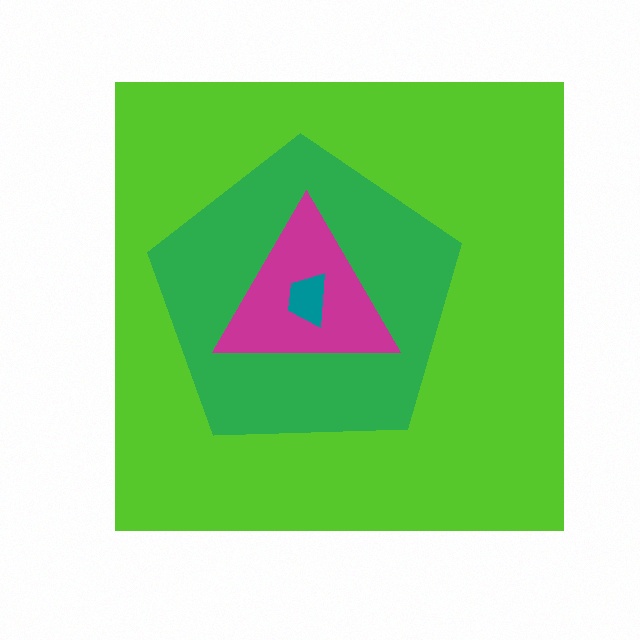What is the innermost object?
The teal trapezoid.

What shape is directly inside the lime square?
The green pentagon.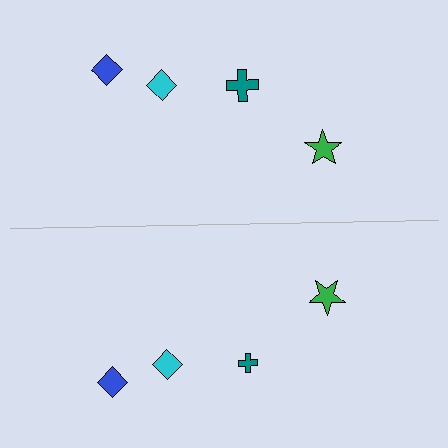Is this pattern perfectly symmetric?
No, the pattern is not perfectly symmetric. The teal cross on the bottom side has a different size than its mirror counterpart.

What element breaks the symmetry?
The teal cross on the bottom side has a different size than its mirror counterpart.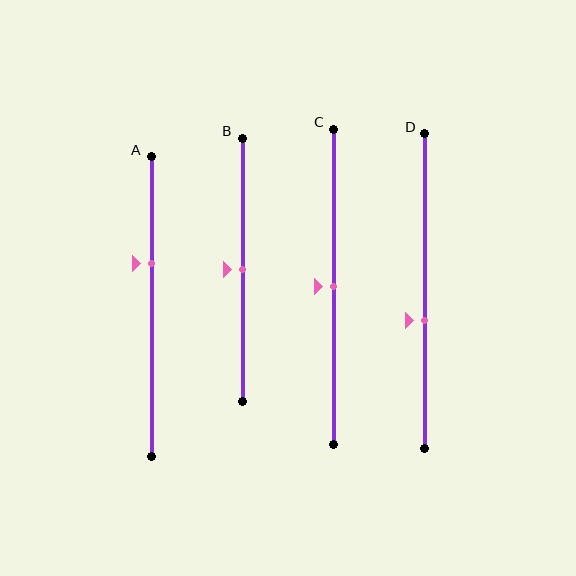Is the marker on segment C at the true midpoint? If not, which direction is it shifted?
Yes, the marker on segment C is at the true midpoint.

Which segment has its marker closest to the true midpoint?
Segment B has its marker closest to the true midpoint.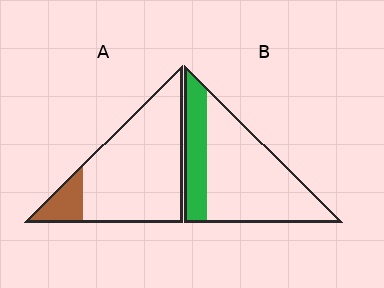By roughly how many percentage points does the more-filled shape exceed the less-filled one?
By roughly 15 percentage points (B over A).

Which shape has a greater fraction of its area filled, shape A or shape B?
Shape B.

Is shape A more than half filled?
No.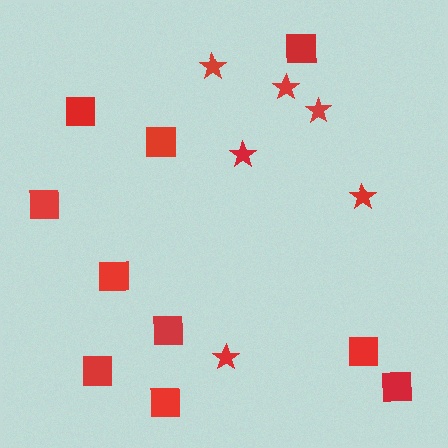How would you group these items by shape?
There are 2 groups: one group of stars (6) and one group of squares (10).